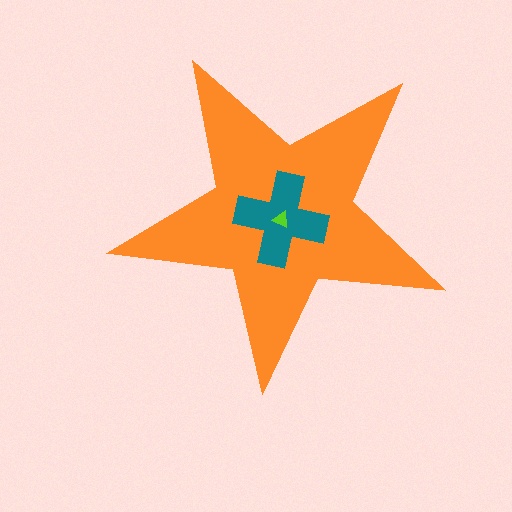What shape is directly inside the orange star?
The teal cross.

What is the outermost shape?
The orange star.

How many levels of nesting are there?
3.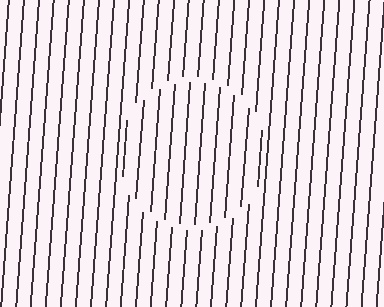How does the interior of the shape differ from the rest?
The interior of the shape contains the same grating, shifted by half a period — the contour is defined by the phase discontinuity where line-ends from the inner and outer gratings abut.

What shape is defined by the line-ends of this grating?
An illusory circle. The interior of the shape contains the same grating, shifted by half a period — the contour is defined by the phase discontinuity where line-ends from the inner and outer gratings abut.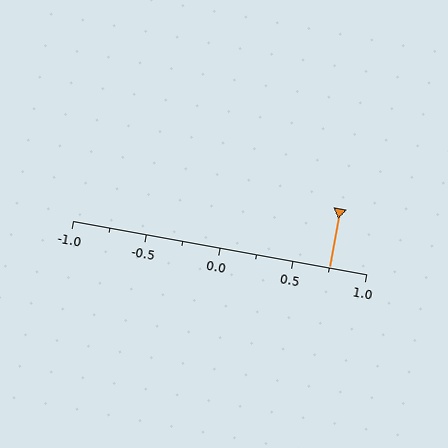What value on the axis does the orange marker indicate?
The marker indicates approximately 0.75.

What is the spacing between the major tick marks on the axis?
The major ticks are spaced 0.5 apart.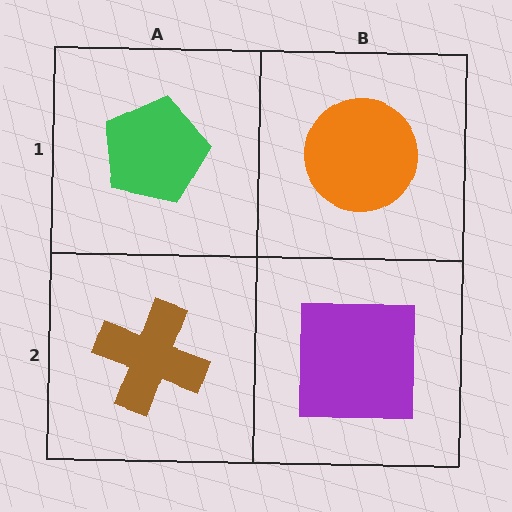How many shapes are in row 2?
2 shapes.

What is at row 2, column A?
A brown cross.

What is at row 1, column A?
A green pentagon.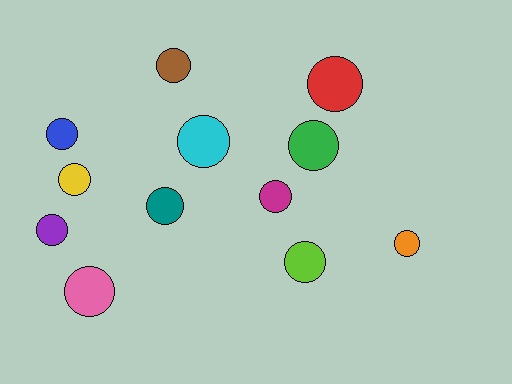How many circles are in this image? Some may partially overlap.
There are 12 circles.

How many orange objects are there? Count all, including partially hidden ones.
There is 1 orange object.